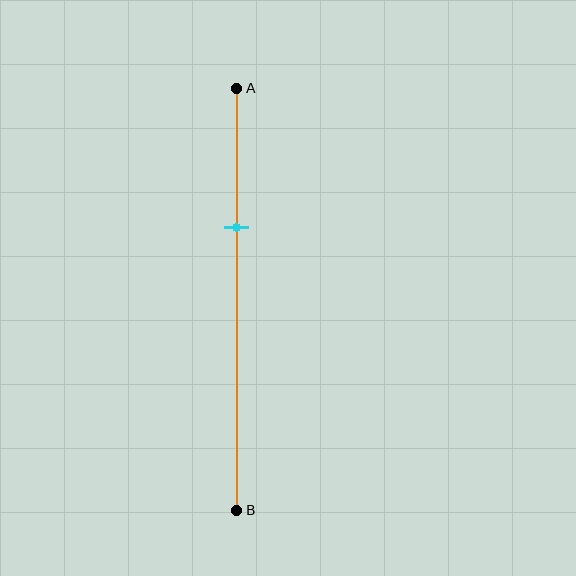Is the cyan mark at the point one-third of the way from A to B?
Yes, the mark is approximately at the one-third point.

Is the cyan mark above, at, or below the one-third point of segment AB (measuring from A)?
The cyan mark is approximately at the one-third point of segment AB.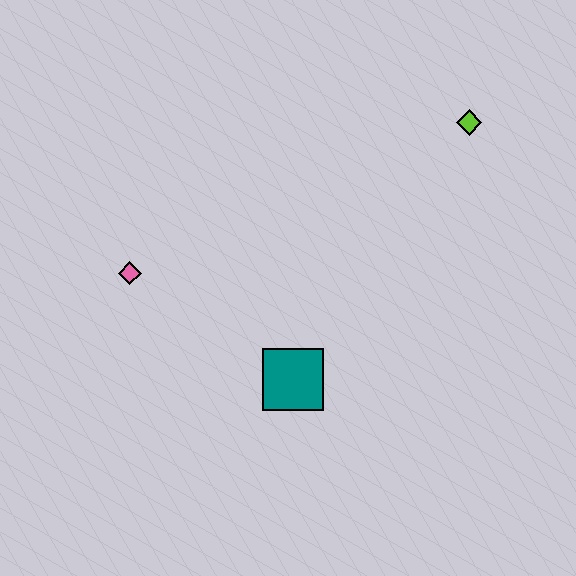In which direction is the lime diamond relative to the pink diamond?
The lime diamond is to the right of the pink diamond.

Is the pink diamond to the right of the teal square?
No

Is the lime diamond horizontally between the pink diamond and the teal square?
No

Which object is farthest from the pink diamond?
The lime diamond is farthest from the pink diamond.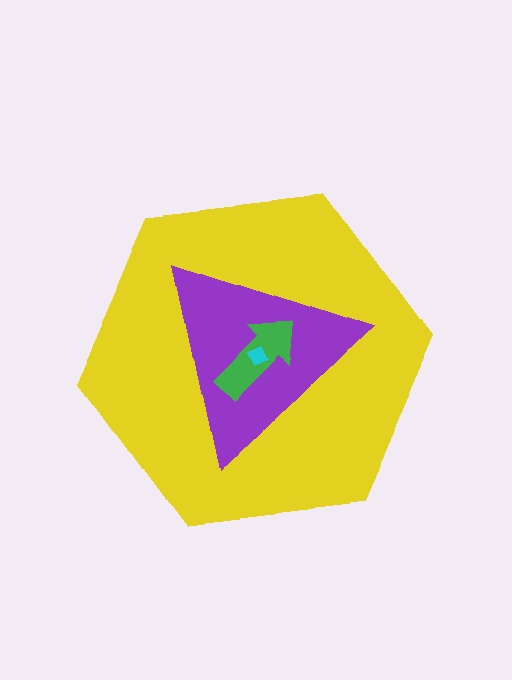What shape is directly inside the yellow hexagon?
The purple triangle.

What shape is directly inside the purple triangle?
The green arrow.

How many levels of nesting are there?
4.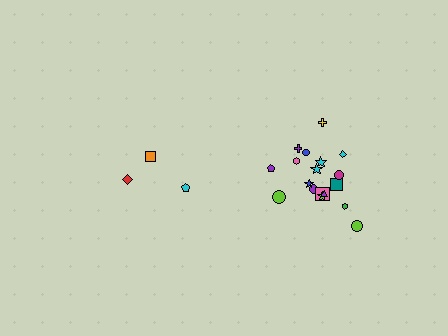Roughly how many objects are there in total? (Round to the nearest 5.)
Roughly 20 objects in total.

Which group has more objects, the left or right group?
The right group.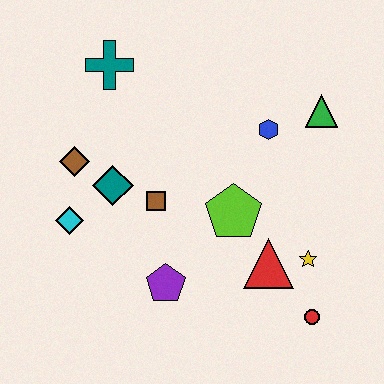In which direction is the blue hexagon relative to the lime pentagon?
The blue hexagon is above the lime pentagon.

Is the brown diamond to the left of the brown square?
Yes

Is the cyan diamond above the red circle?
Yes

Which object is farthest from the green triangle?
The cyan diamond is farthest from the green triangle.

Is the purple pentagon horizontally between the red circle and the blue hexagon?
No